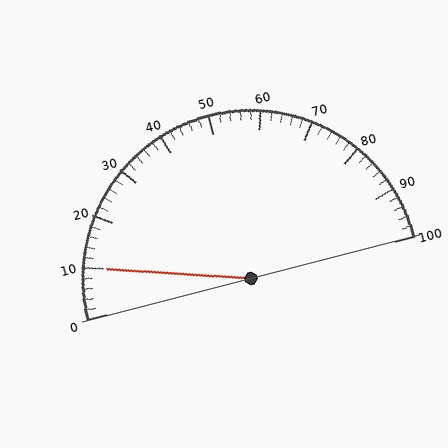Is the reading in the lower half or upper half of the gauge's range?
The reading is in the lower half of the range (0 to 100).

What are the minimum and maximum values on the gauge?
The gauge ranges from 0 to 100.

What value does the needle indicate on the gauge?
The needle indicates approximately 10.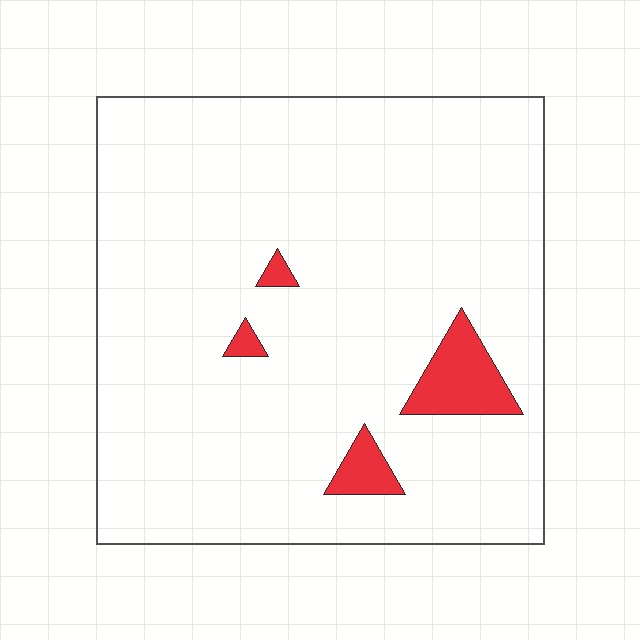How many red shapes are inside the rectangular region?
4.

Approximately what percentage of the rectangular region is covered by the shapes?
Approximately 5%.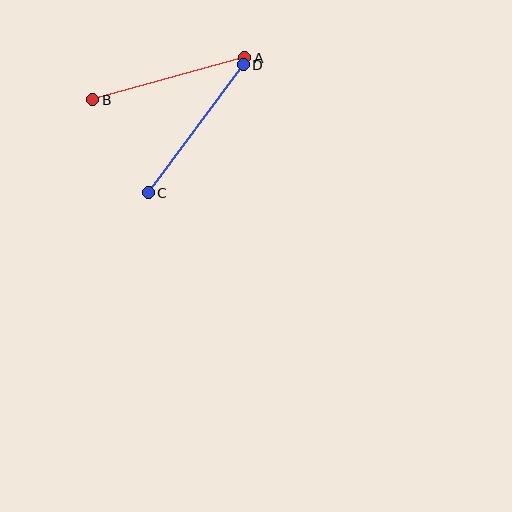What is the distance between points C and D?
The distance is approximately 159 pixels.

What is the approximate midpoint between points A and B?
The midpoint is at approximately (169, 79) pixels.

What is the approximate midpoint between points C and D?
The midpoint is at approximately (196, 129) pixels.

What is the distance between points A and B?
The distance is approximately 158 pixels.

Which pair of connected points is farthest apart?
Points C and D are farthest apart.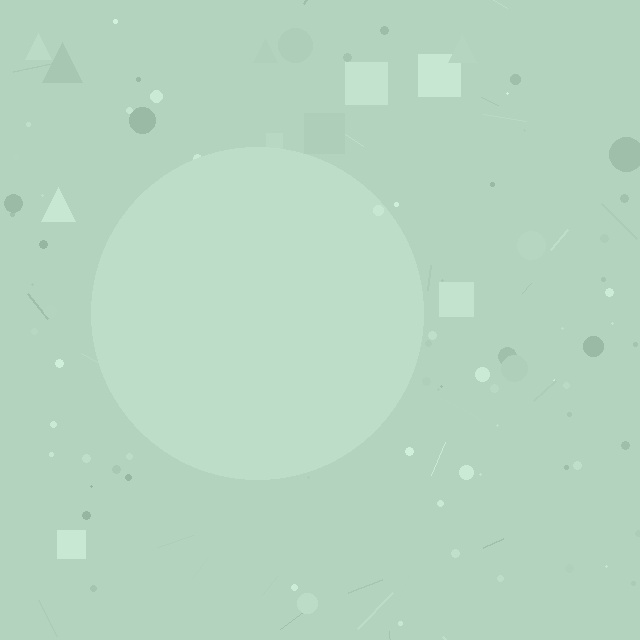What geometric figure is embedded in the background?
A circle is embedded in the background.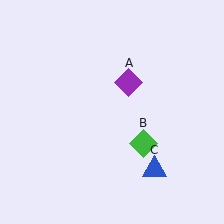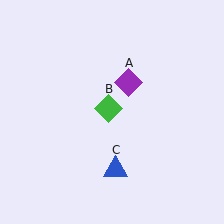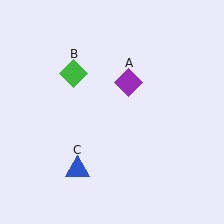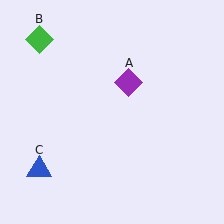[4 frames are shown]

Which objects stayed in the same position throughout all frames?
Purple diamond (object A) remained stationary.